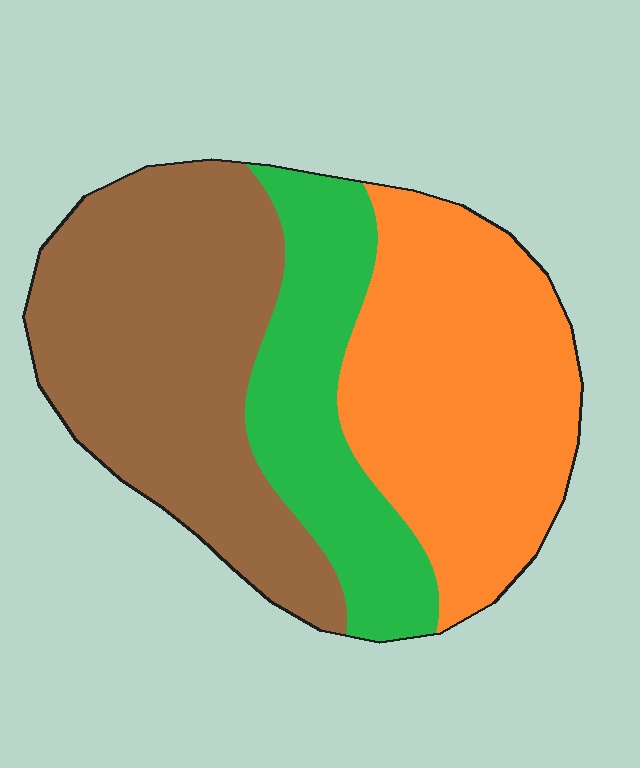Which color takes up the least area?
Green, at roughly 20%.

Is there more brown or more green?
Brown.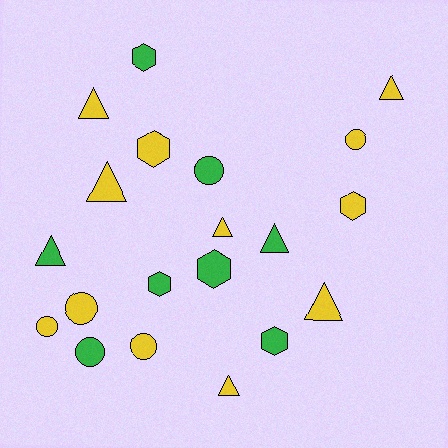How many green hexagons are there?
There are 4 green hexagons.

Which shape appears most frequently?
Triangle, with 8 objects.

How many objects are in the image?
There are 20 objects.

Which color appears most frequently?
Yellow, with 12 objects.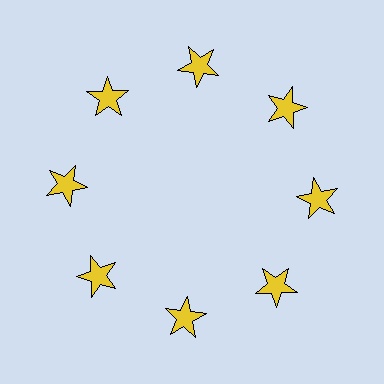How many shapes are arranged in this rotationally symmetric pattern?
There are 8 shapes, arranged in 8 groups of 1.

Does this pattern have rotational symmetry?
Yes, this pattern has 8-fold rotational symmetry. It looks the same after rotating 45 degrees around the center.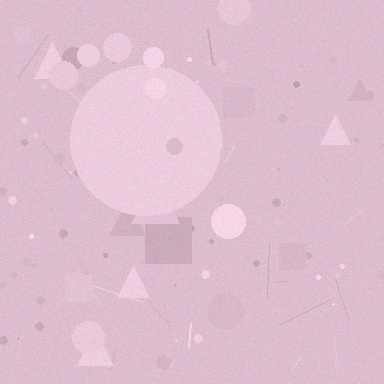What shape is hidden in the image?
A circle is hidden in the image.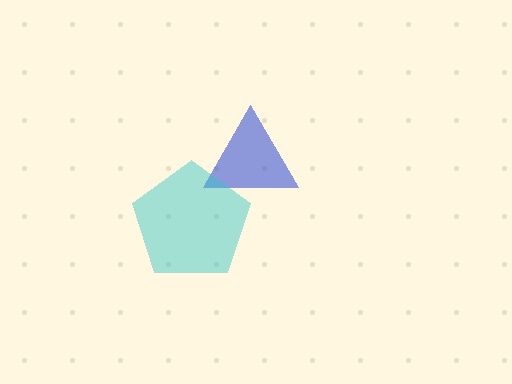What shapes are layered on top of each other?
The layered shapes are: a blue triangle, a cyan pentagon.